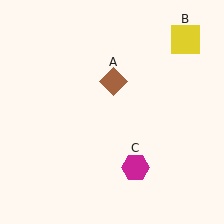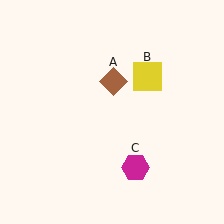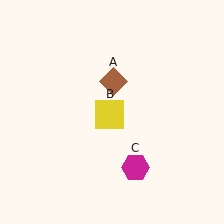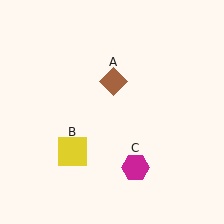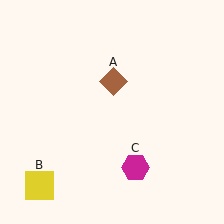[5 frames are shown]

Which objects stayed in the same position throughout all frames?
Brown diamond (object A) and magenta hexagon (object C) remained stationary.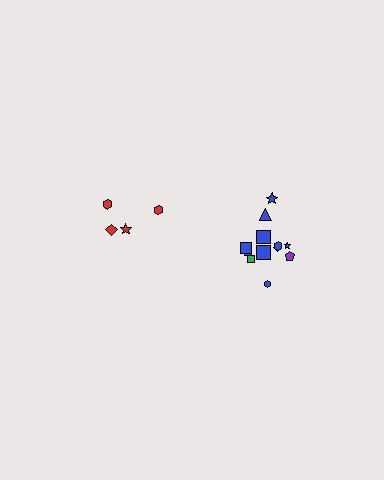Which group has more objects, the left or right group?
The right group.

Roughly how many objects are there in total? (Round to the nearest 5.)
Roughly 15 objects in total.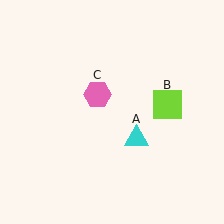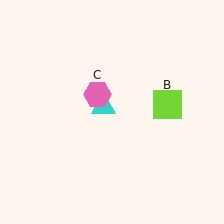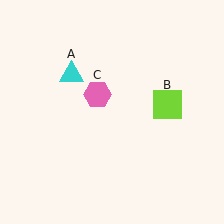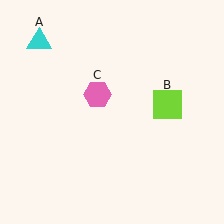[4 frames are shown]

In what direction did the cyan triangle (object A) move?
The cyan triangle (object A) moved up and to the left.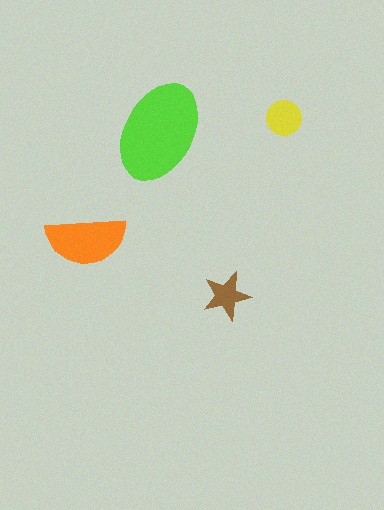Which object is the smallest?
The brown star.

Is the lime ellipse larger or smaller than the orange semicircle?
Larger.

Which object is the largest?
The lime ellipse.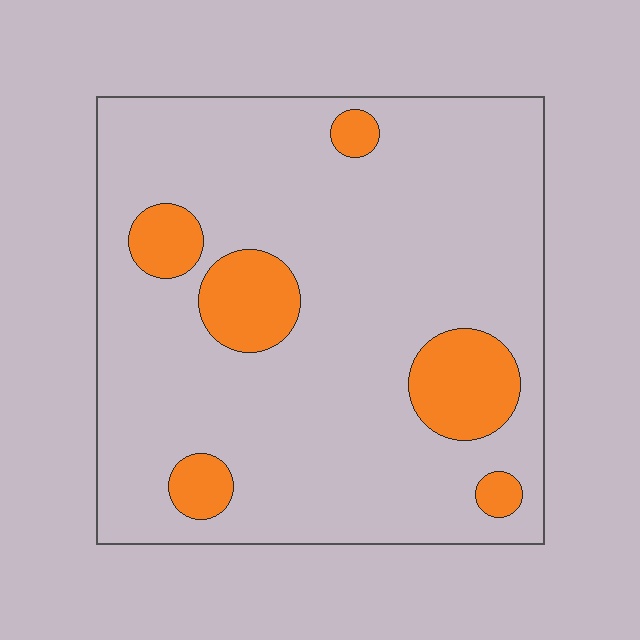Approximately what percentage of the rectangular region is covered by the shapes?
Approximately 15%.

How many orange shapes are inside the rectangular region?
6.